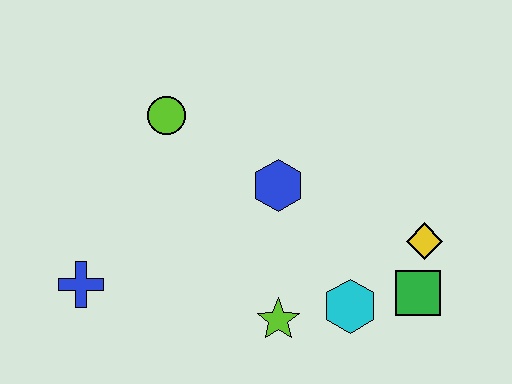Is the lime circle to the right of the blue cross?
Yes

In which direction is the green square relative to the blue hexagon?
The green square is to the right of the blue hexagon.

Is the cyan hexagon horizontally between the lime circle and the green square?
Yes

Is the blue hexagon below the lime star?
No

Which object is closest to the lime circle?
The blue hexagon is closest to the lime circle.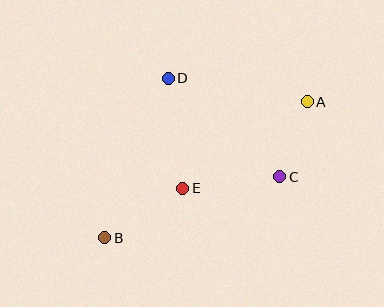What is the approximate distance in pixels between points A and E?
The distance between A and E is approximately 152 pixels.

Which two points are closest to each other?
Points A and C are closest to each other.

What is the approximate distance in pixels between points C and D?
The distance between C and D is approximately 149 pixels.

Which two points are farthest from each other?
Points A and B are farthest from each other.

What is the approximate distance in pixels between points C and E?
The distance between C and E is approximately 98 pixels.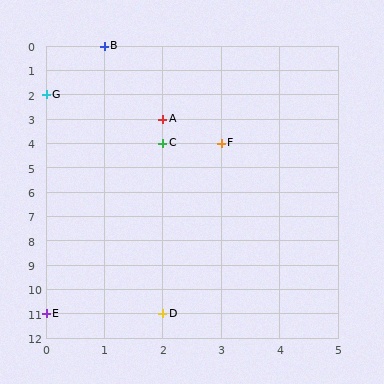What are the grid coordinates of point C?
Point C is at grid coordinates (2, 4).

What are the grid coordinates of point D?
Point D is at grid coordinates (2, 11).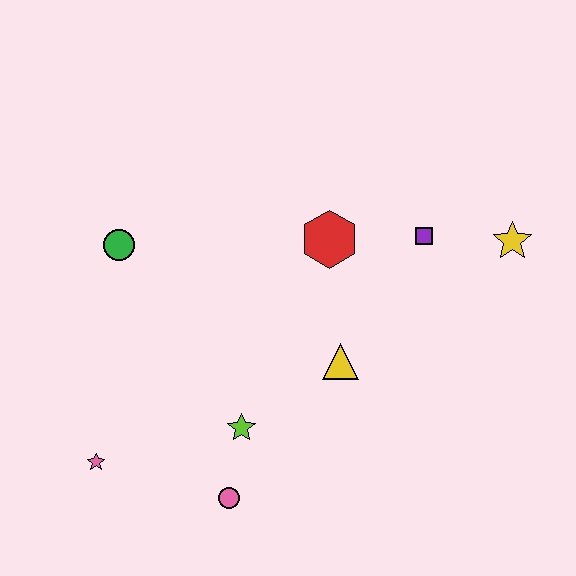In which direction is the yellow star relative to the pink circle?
The yellow star is to the right of the pink circle.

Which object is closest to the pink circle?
The lime star is closest to the pink circle.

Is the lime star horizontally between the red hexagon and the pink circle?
Yes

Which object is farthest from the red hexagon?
The pink star is farthest from the red hexagon.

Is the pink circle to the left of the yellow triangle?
Yes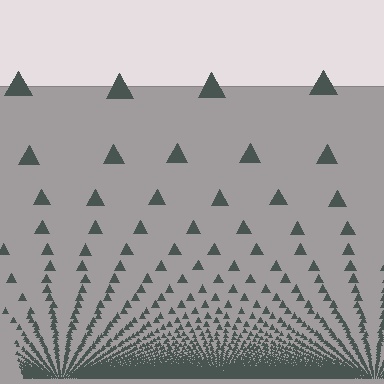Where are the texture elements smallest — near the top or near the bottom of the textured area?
Near the bottom.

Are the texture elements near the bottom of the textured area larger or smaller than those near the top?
Smaller. The gradient is inverted — elements near the bottom are smaller and denser.